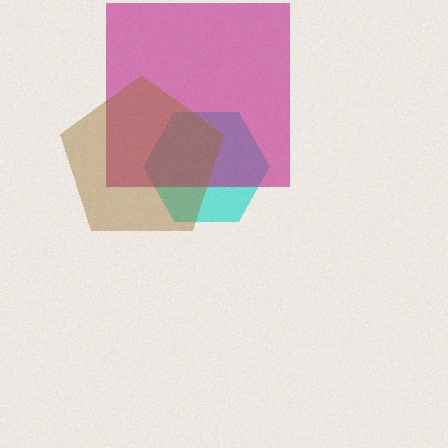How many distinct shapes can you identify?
There are 3 distinct shapes: a cyan hexagon, a magenta square, a brown pentagon.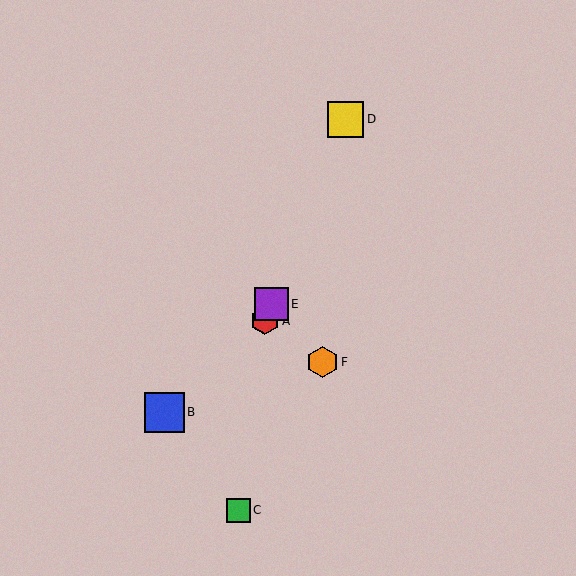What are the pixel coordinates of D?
Object D is at (346, 119).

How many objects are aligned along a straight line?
3 objects (A, D, E) are aligned along a straight line.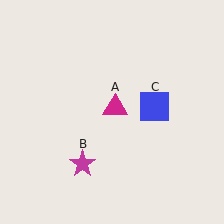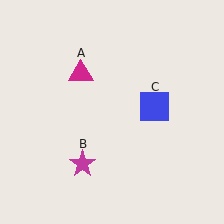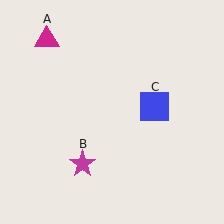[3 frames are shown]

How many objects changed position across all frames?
1 object changed position: magenta triangle (object A).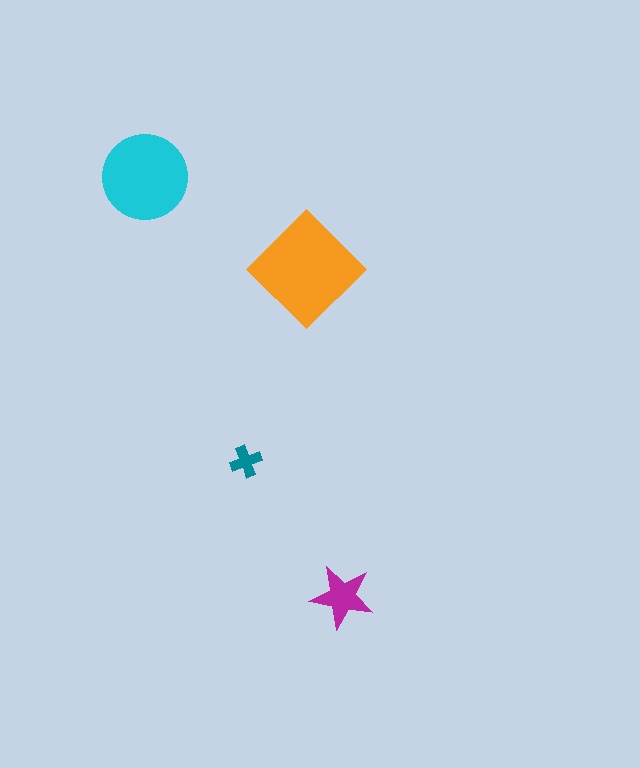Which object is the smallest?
The teal cross.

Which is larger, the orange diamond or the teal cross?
The orange diamond.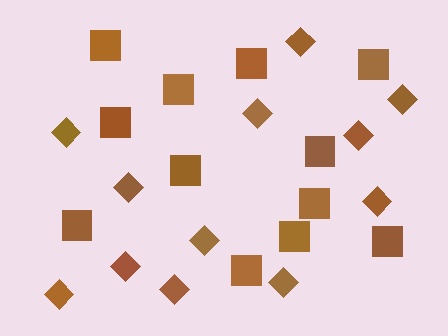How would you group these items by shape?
There are 2 groups: one group of squares (12) and one group of diamonds (12).